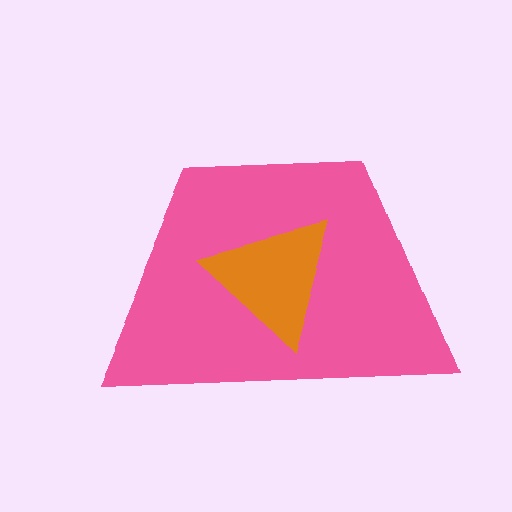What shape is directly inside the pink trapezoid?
The orange triangle.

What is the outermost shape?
The pink trapezoid.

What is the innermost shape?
The orange triangle.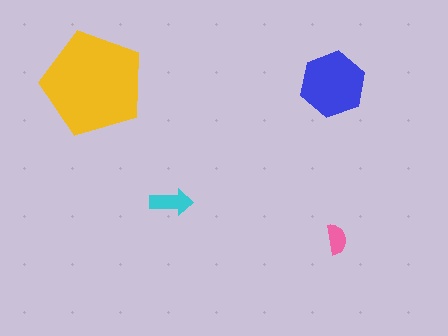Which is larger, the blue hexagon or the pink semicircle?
The blue hexagon.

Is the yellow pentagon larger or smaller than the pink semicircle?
Larger.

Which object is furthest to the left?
The yellow pentagon is leftmost.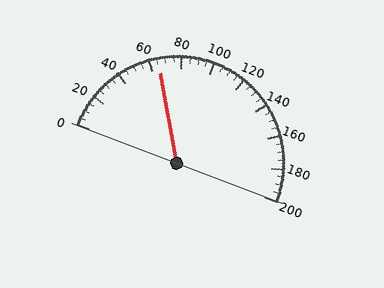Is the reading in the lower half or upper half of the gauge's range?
The reading is in the lower half of the range (0 to 200).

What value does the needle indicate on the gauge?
The needle indicates approximately 65.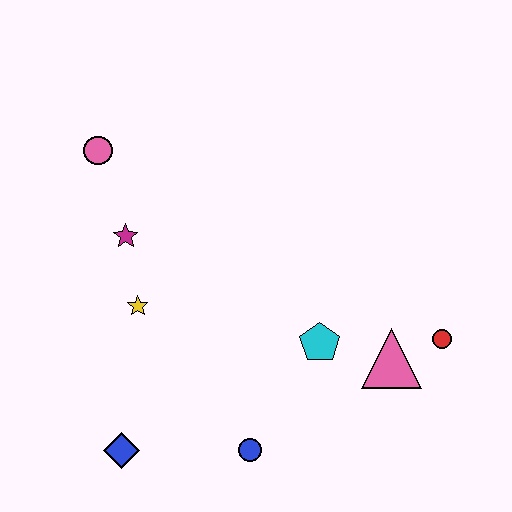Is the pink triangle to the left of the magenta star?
No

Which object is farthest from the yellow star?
The red circle is farthest from the yellow star.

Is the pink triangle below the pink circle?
Yes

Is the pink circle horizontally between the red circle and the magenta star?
No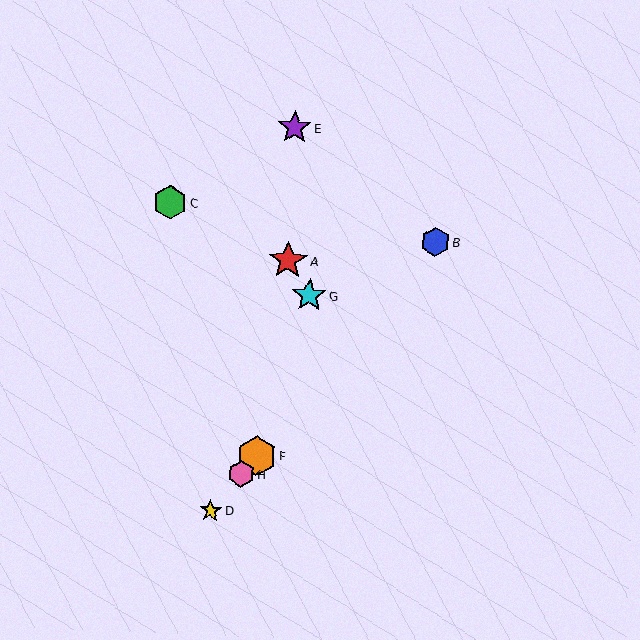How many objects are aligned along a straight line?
4 objects (B, D, F, H) are aligned along a straight line.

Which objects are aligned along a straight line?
Objects B, D, F, H are aligned along a straight line.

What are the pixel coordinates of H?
Object H is at (241, 474).